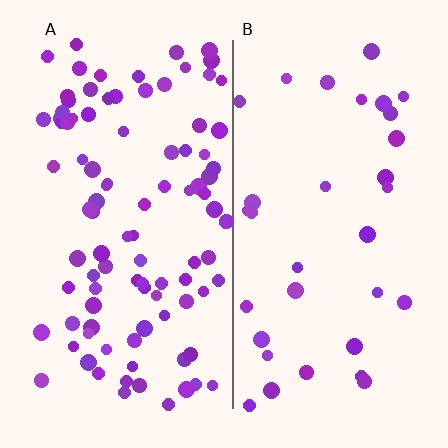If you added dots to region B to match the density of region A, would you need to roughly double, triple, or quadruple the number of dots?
Approximately triple.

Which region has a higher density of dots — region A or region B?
A (the left).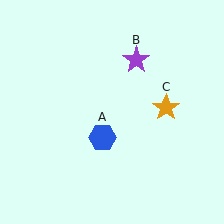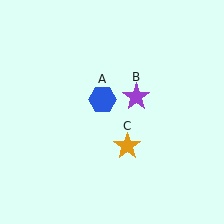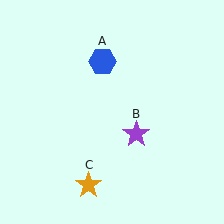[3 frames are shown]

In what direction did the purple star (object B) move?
The purple star (object B) moved down.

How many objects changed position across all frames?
3 objects changed position: blue hexagon (object A), purple star (object B), orange star (object C).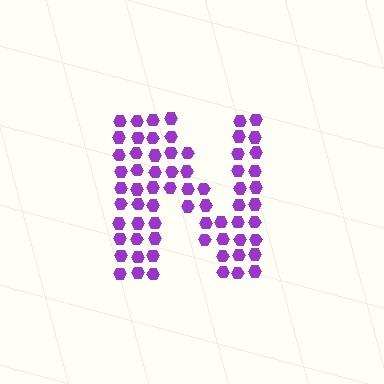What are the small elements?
The small elements are hexagons.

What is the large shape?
The large shape is the letter N.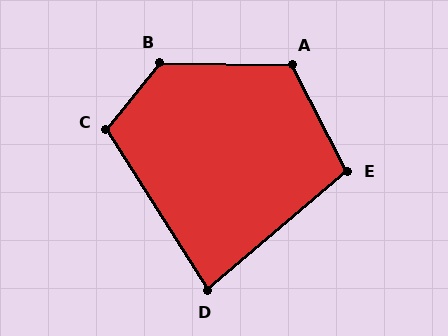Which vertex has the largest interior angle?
B, at approximately 127 degrees.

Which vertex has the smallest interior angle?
D, at approximately 82 degrees.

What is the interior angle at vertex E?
Approximately 103 degrees (obtuse).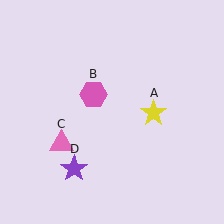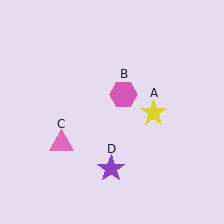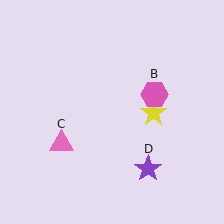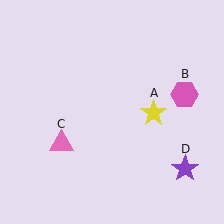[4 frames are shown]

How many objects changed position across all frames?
2 objects changed position: pink hexagon (object B), purple star (object D).